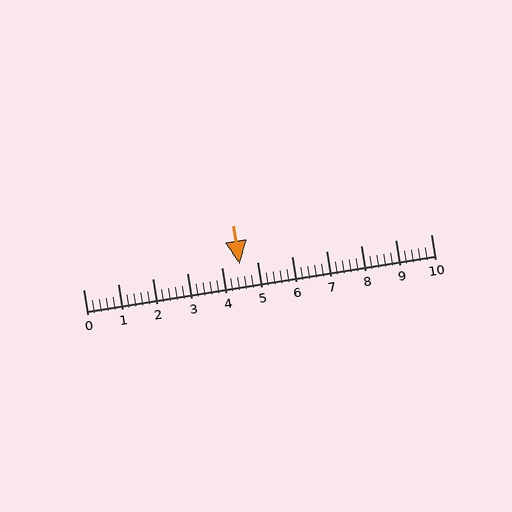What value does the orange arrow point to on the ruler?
The orange arrow points to approximately 4.5.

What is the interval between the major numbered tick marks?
The major tick marks are spaced 1 units apart.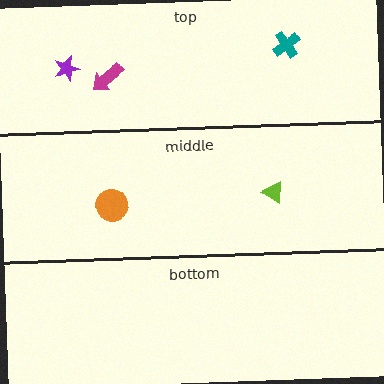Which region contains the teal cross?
The top region.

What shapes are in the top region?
The purple star, the magenta arrow, the teal cross.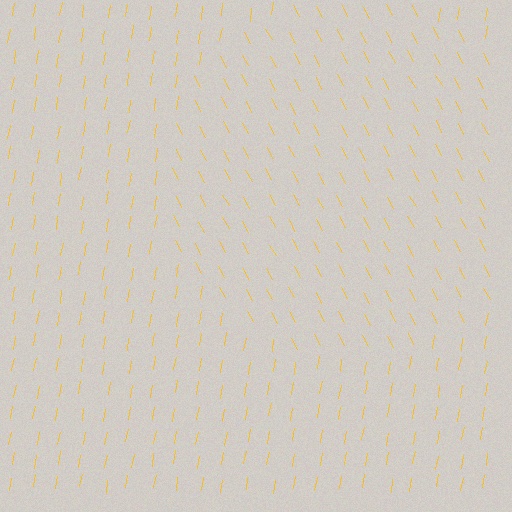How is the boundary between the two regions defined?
The boundary is defined purely by a change in line orientation (approximately 38 degrees difference). All lines are the same color and thickness.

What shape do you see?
I see a circle.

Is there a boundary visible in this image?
Yes, there is a texture boundary formed by a change in line orientation.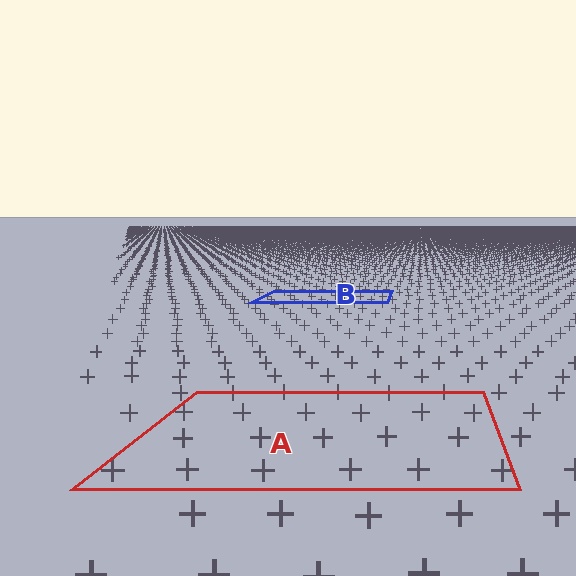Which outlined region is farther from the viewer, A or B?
Region B is farther from the viewer — the texture elements inside it appear smaller and more densely packed.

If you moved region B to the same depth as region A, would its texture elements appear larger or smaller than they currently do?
They would appear larger. At a closer depth, the same texture elements are projected at a bigger on-screen size.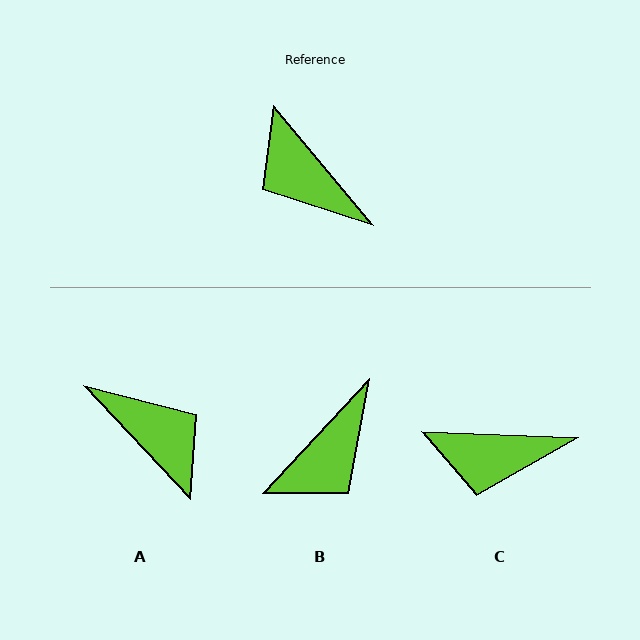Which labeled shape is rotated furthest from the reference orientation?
A, about 176 degrees away.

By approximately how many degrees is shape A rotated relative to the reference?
Approximately 176 degrees clockwise.